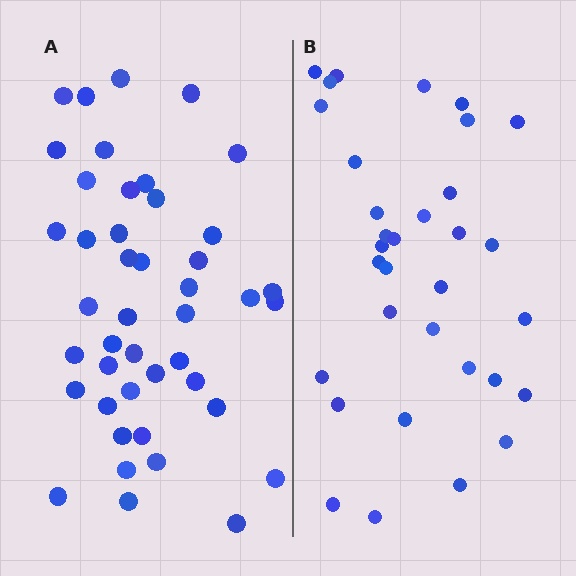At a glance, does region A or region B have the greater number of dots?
Region A (the left region) has more dots.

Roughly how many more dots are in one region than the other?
Region A has roughly 12 or so more dots than region B.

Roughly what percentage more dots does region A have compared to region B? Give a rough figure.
About 35% more.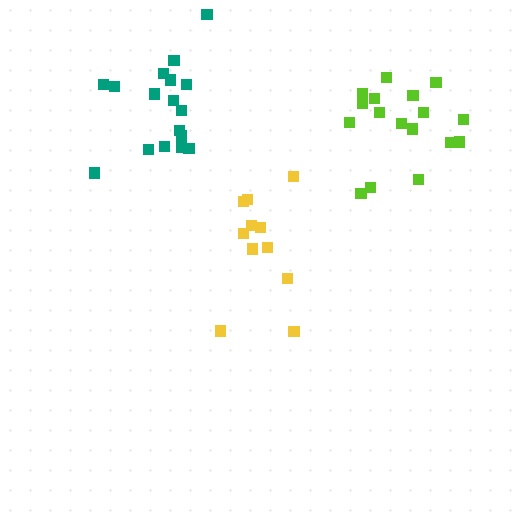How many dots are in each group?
Group 1: 11 dots, Group 2: 17 dots, Group 3: 17 dots (45 total).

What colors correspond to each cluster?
The clusters are colored: yellow, lime, teal.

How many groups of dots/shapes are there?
There are 3 groups.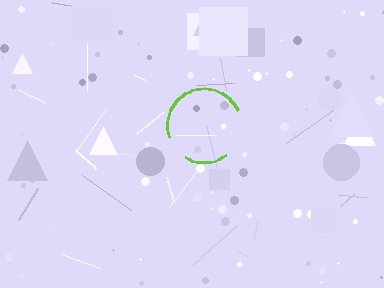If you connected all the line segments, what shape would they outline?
They would outline a circle.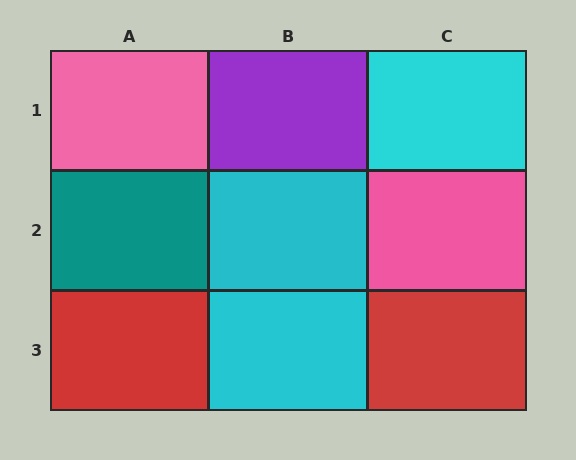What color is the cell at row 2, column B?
Cyan.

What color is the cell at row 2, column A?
Teal.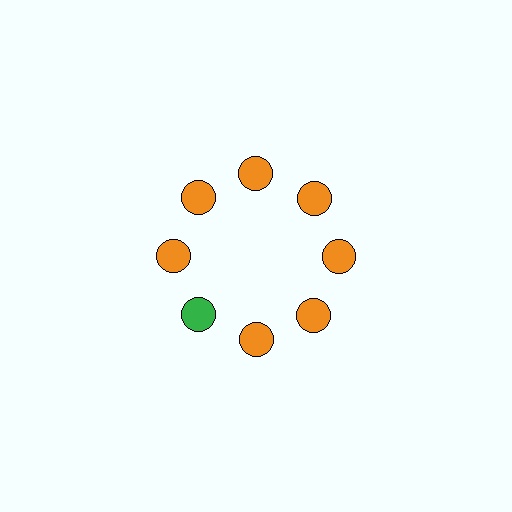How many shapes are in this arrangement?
There are 8 shapes arranged in a ring pattern.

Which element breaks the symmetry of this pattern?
The green circle at roughly the 8 o'clock position breaks the symmetry. All other shapes are orange circles.